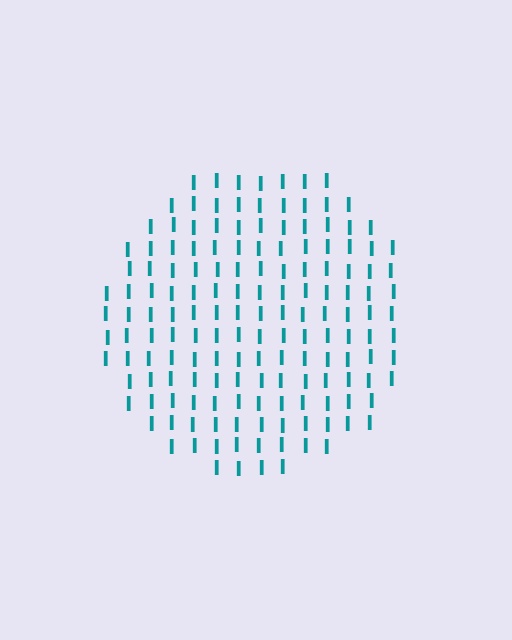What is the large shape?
The large shape is a circle.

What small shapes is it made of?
It is made of small letter I's.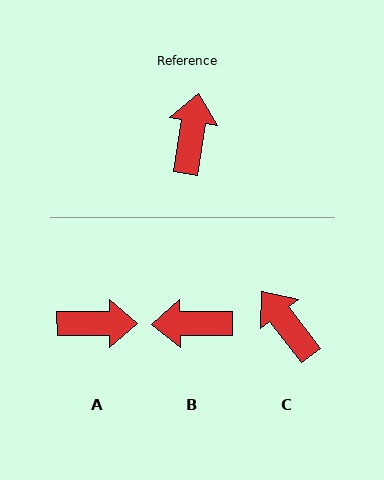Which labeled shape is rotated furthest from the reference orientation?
B, about 99 degrees away.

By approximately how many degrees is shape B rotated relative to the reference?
Approximately 99 degrees counter-clockwise.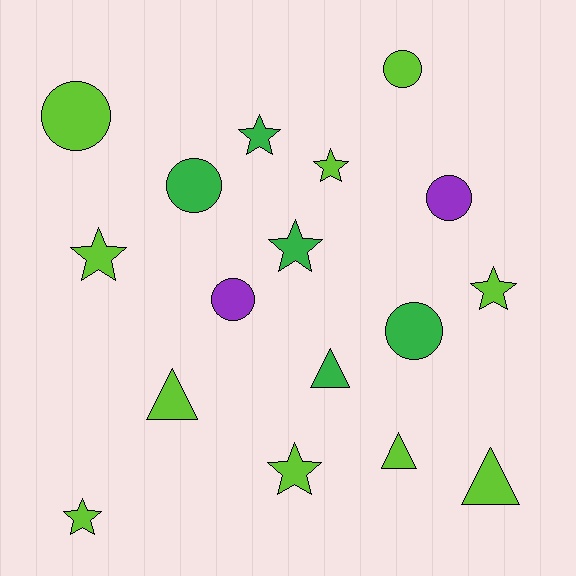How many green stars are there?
There are 2 green stars.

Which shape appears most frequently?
Star, with 7 objects.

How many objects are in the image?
There are 17 objects.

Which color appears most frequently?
Lime, with 10 objects.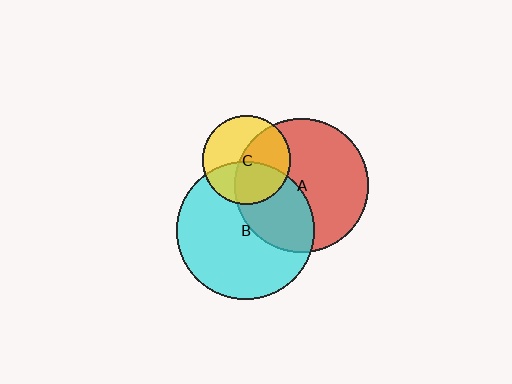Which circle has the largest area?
Circle B (cyan).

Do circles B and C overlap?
Yes.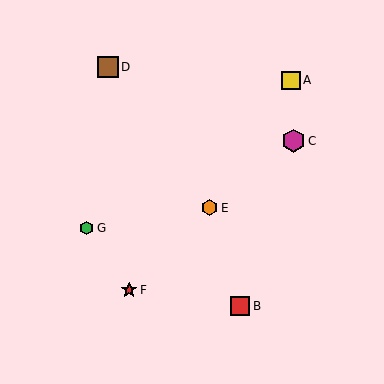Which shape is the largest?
The magenta hexagon (labeled C) is the largest.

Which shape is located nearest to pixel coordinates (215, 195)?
The orange hexagon (labeled E) at (210, 208) is nearest to that location.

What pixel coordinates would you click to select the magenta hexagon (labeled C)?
Click at (293, 141) to select the magenta hexagon C.